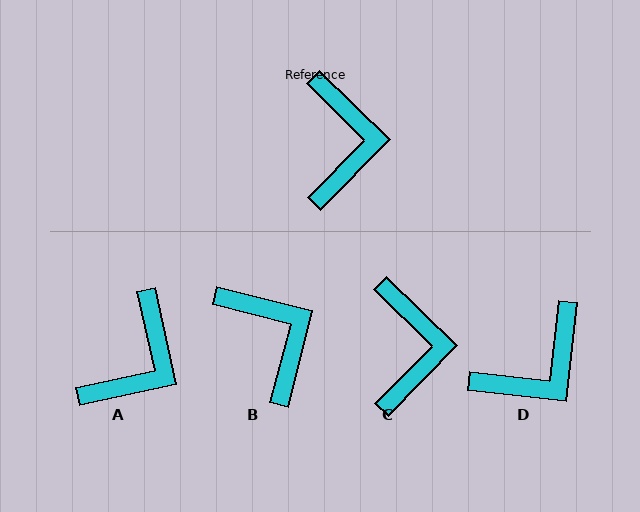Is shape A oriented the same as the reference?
No, it is off by about 33 degrees.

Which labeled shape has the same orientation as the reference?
C.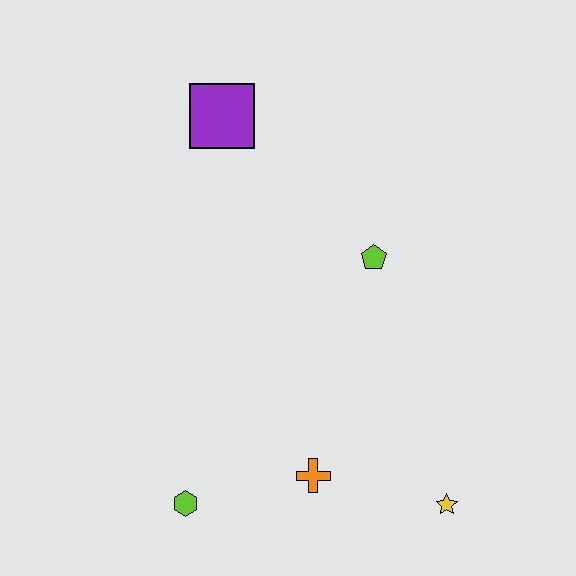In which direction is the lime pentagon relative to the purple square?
The lime pentagon is to the right of the purple square.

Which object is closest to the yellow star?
The orange cross is closest to the yellow star.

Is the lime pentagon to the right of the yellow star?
No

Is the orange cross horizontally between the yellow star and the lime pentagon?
No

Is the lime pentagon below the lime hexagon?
No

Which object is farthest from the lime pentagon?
The lime hexagon is farthest from the lime pentagon.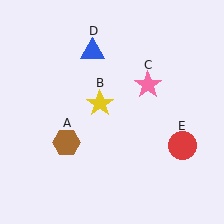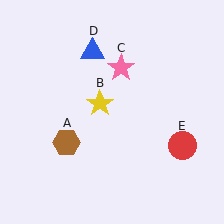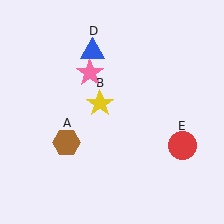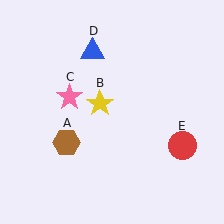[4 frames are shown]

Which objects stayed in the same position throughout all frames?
Brown hexagon (object A) and yellow star (object B) and blue triangle (object D) and red circle (object E) remained stationary.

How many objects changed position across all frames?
1 object changed position: pink star (object C).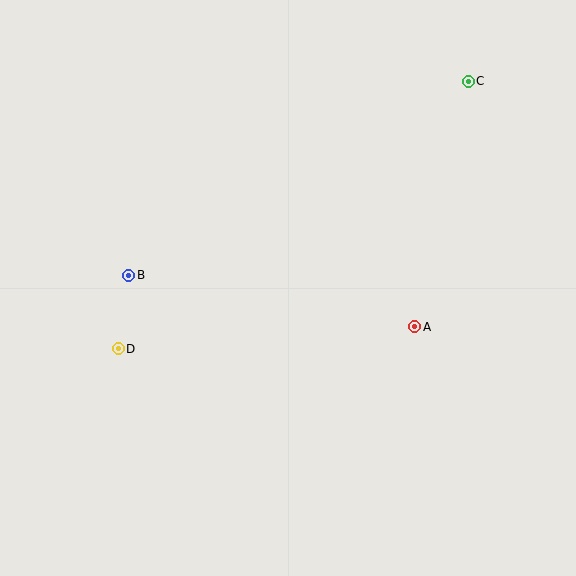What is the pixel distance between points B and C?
The distance between B and C is 391 pixels.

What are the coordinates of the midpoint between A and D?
The midpoint between A and D is at (267, 338).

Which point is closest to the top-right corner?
Point C is closest to the top-right corner.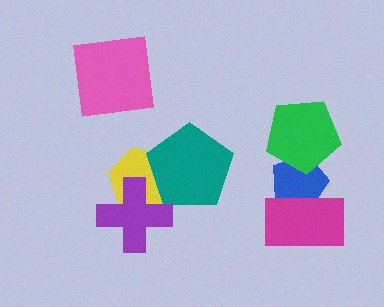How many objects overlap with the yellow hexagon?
2 objects overlap with the yellow hexagon.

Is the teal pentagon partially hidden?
Yes, it is partially covered by another shape.